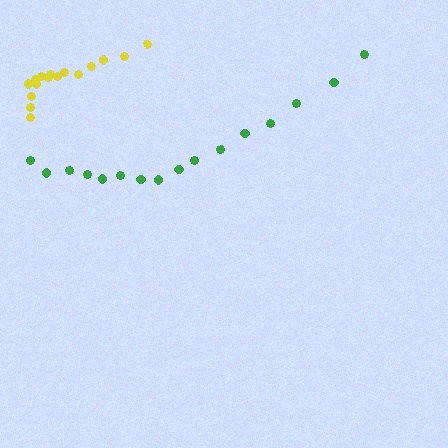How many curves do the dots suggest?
There are 2 distinct paths.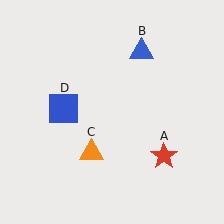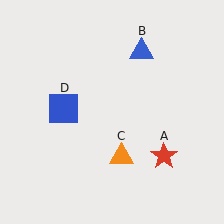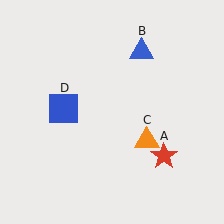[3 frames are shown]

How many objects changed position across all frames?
1 object changed position: orange triangle (object C).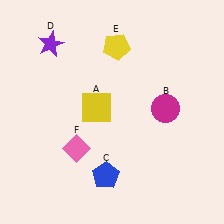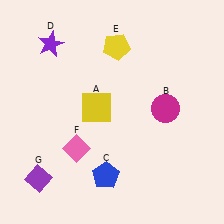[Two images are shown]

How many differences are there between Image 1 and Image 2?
There is 1 difference between the two images.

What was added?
A purple diamond (G) was added in Image 2.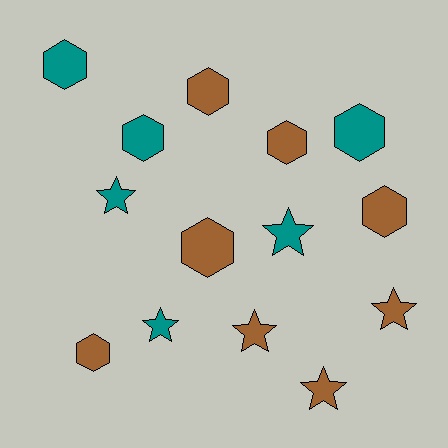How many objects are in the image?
There are 14 objects.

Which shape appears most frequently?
Hexagon, with 8 objects.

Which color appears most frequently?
Brown, with 8 objects.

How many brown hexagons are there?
There are 5 brown hexagons.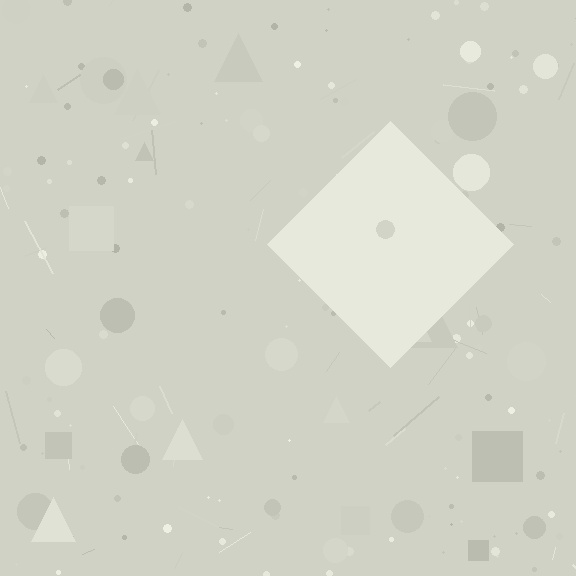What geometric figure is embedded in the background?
A diamond is embedded in the background.